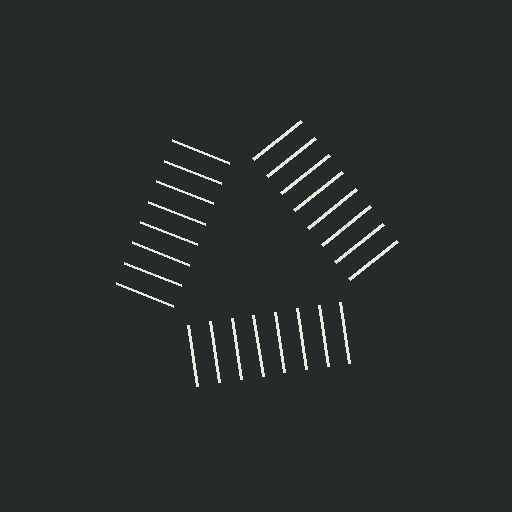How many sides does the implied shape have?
3 sides — the line-ends trace a triangle.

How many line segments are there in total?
24 — 8 along each of the 3 edges.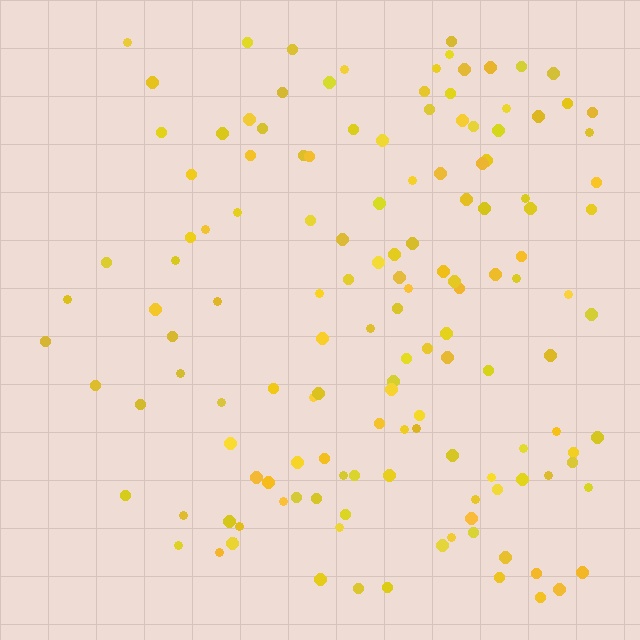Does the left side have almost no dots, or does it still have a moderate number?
Still a moderate number, just noticeably fewer than the right.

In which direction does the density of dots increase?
From left to right, with the right side densest.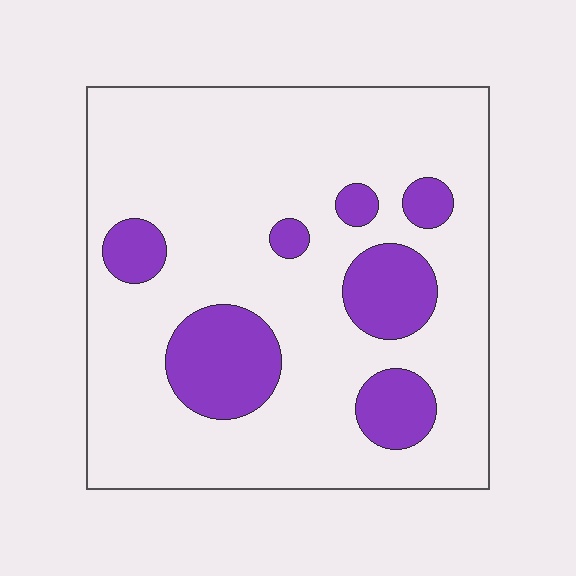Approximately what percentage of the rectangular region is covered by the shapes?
Approximately 20%.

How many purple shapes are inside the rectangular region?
7.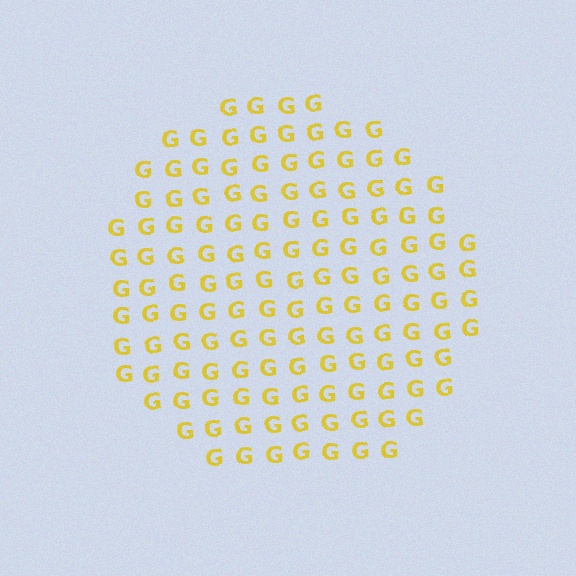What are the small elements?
The small elements are letter G's.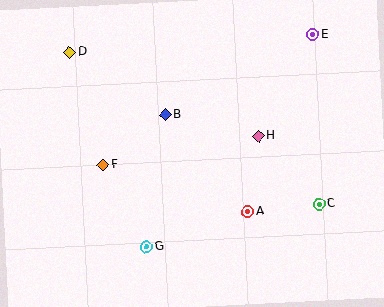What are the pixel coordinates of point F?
Point F is at (103, 165).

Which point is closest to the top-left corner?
Point D is closest to the top-left corner.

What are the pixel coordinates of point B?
Point B is at (165, 115).